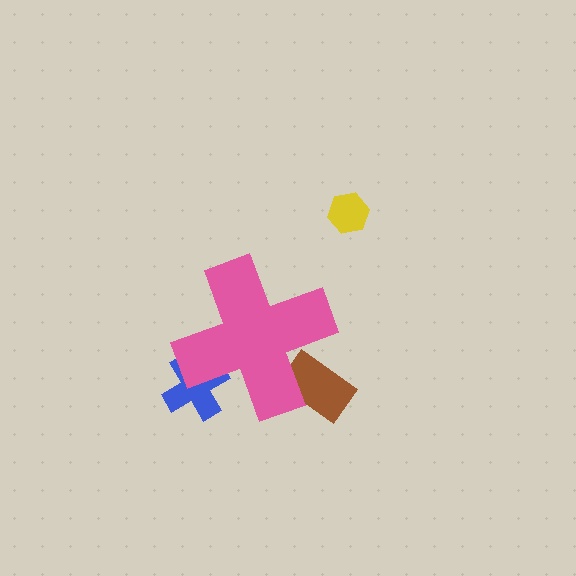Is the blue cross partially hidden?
Yes, the blue cross is partially hidden behind the pink cross.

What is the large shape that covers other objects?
A pink cross.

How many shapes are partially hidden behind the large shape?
2 shapes are partially hidden.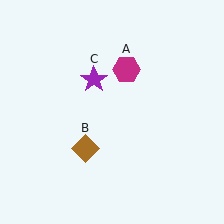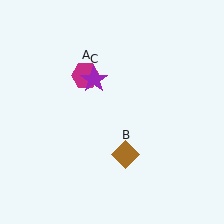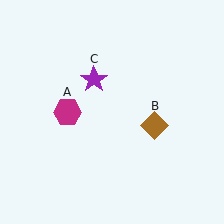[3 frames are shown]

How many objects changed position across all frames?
2 objects changed position: magenta hexagon (object A), brown diamond (object B).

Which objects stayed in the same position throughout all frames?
Purple star (object C) remained stationary.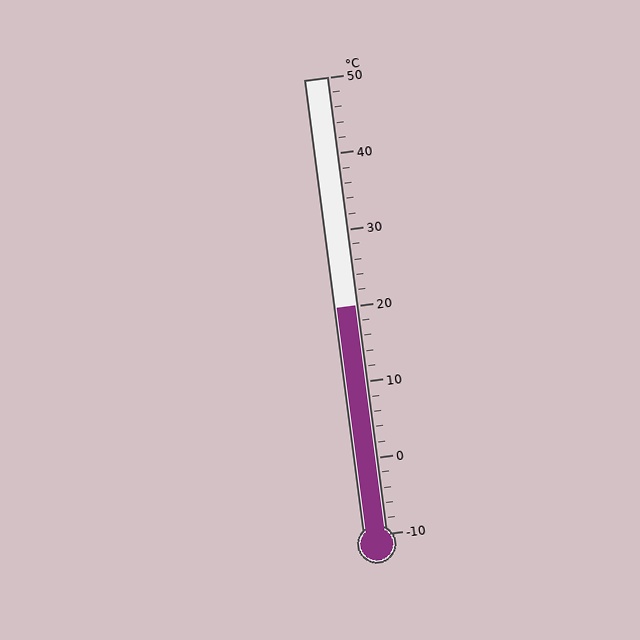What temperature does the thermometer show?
The thermometer shows approximately 20°C.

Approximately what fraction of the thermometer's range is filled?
The thermometer is filled to approximately 50% of its range.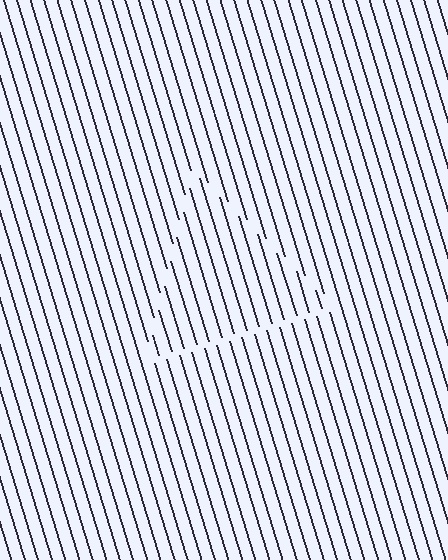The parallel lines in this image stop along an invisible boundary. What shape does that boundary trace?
An illusory triangle. The interior of the shape contains the same grating, shifted by half a period — the contour is defined by the phase discontinuity where line-ends from the inner and outer gratings abut.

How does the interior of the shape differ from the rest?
The interior of the shape contains the same grating, shifted by half a period — the contour is defined by the phase discontinuity where line-ends from the inner and outer gratings abut.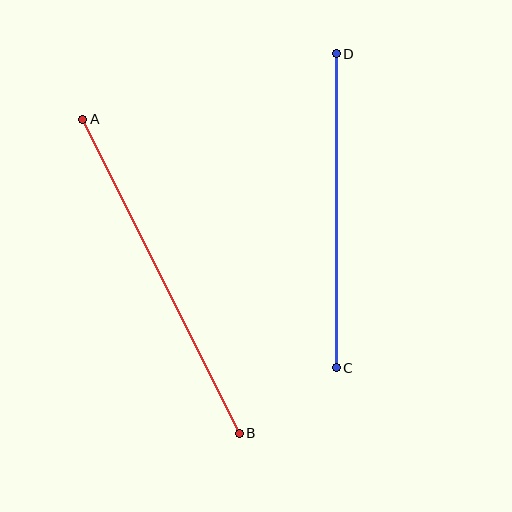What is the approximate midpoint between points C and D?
The midpoint is at approximately (336, 211) pixels.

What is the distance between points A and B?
The distance is approximately 351 pixels.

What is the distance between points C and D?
The distance is approximately 314 pixels.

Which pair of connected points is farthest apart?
Points A and B are farthest apart.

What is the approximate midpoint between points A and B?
The midpoint is at approximately (161, 276) pixels.